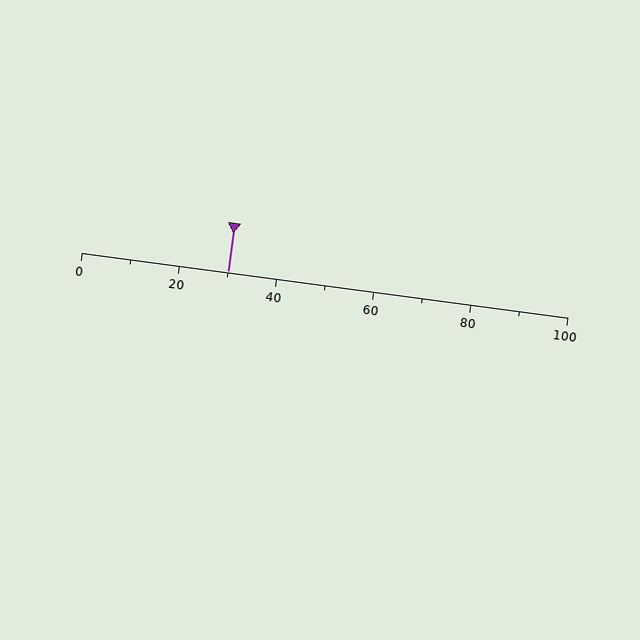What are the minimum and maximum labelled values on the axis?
The axis runs from 0 to 100.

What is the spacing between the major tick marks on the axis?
The major ticks are spaced 20 apart.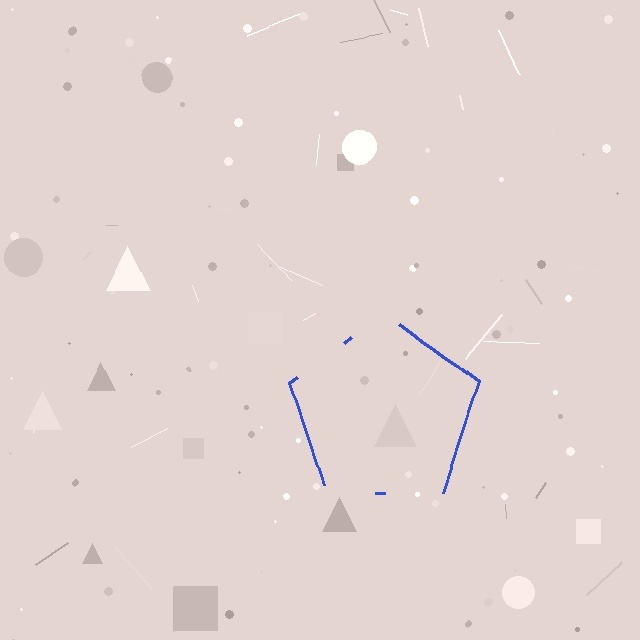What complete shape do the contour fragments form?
The contour fragments form a pentagon.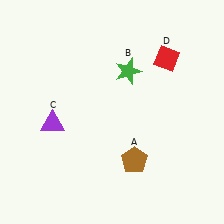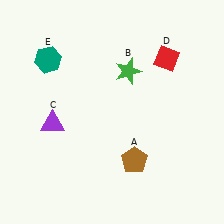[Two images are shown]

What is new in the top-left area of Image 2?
A teal hexagon (E) was added in the top-left area of Image 2.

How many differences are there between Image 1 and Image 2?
There is 1 difference between the two images.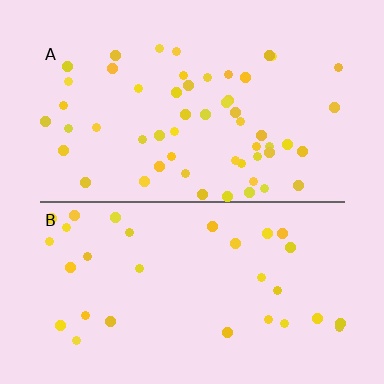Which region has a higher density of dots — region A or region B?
A (the top).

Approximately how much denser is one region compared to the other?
Approximately 1.7× — region A over region B.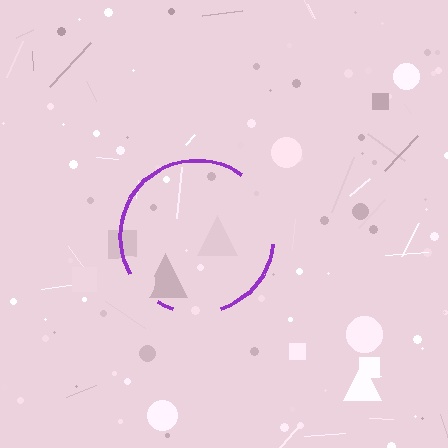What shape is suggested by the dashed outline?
The dashed outline suggests a circle.